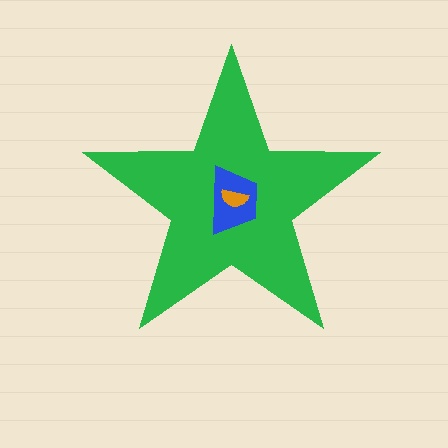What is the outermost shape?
The green star.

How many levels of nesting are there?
3.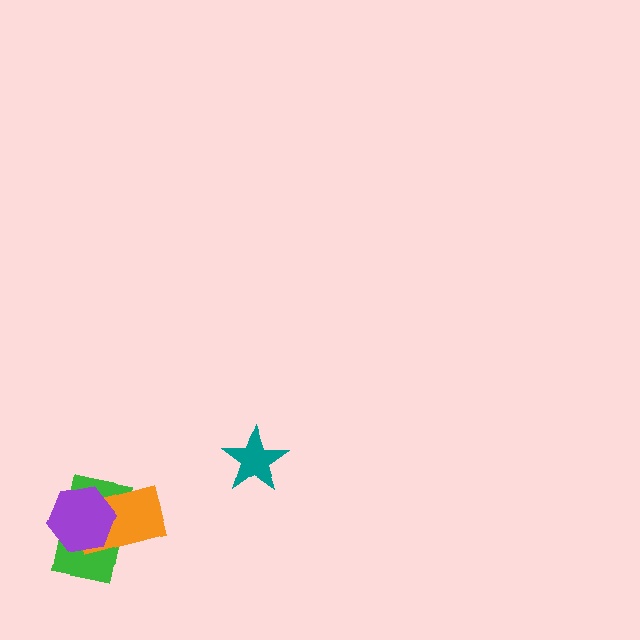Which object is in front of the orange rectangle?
The purple hexagon is in front of the orange rectangle.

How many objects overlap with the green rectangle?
2 objects overlap with the green rectangle.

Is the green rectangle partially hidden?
Yes, it is partially covered by another shape.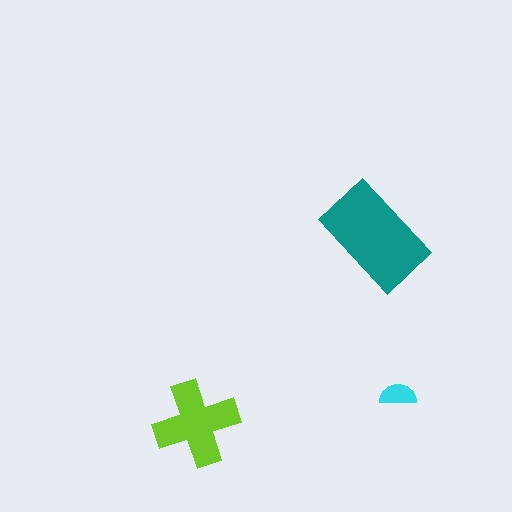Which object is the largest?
The teal rectangle.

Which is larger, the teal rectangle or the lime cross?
The teal rectangle.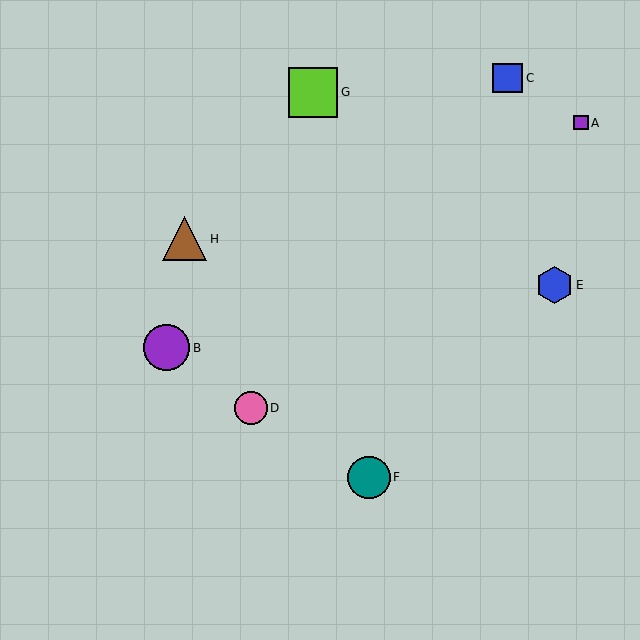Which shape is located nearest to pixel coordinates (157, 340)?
The purple circle (labeled B) at (167, 348) is nearest to that location.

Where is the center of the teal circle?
The center of the teal circle is at (369, 477).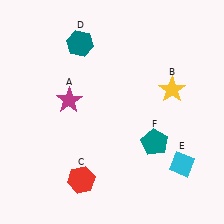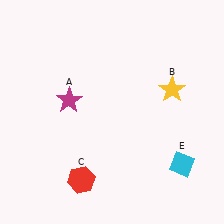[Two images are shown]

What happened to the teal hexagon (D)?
The teal hexagon (D) was removed in Image 2. It was in the top-left area of Image 1.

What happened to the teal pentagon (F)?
The teal pentagon (F) was removed in Image 2. It was in the bottom-right area of Image 1.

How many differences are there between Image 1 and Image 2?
There are 2 differences between the two images.